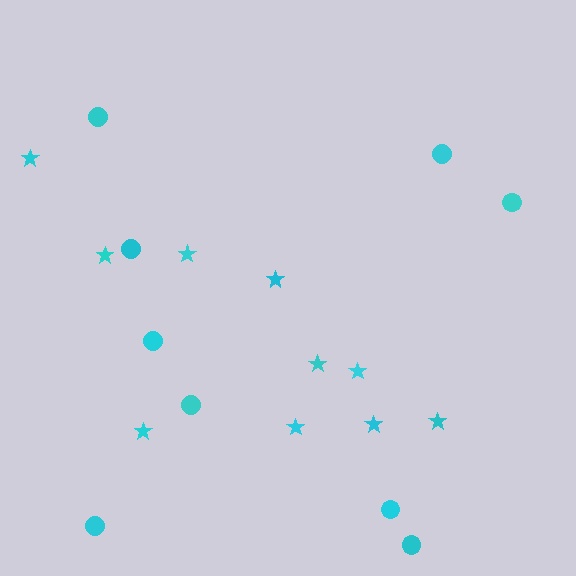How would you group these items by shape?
There are 2 groups: one group of stars (10) and one group of circles (9).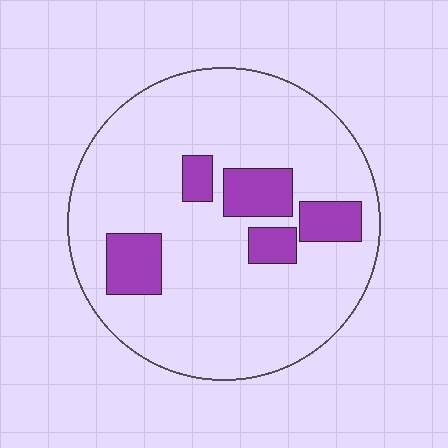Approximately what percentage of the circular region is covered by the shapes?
Approximately 15%.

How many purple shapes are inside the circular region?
5.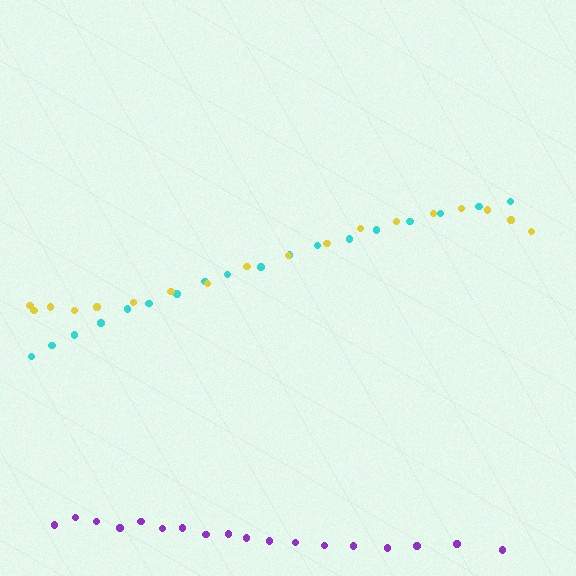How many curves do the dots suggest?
There are 3 distinct paths.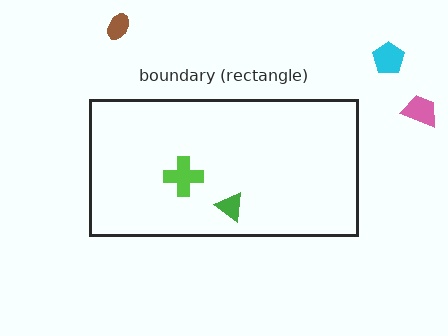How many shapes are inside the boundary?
2 inside, 3 outside.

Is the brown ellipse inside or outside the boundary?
Outside.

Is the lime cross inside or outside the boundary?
Inside.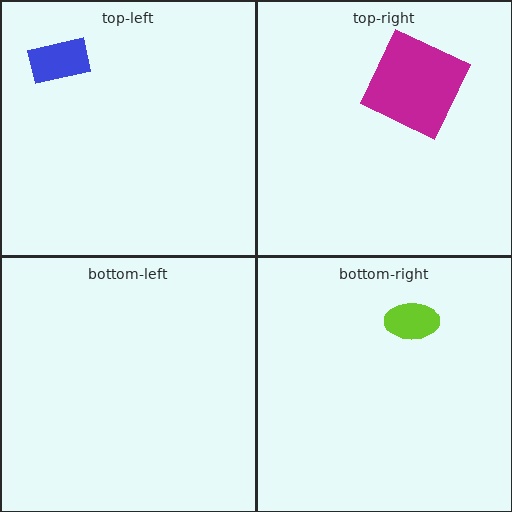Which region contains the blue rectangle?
The top-left region.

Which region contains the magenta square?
The top-right region.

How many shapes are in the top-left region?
1.